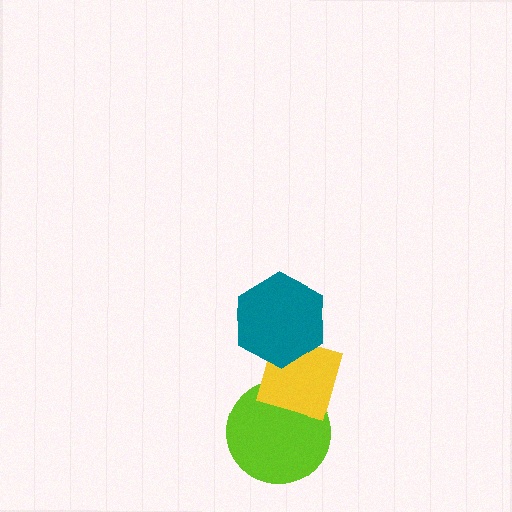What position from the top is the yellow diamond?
The yellow diamond is 2nd from the top.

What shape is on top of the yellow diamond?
The teal hexagon is on top of the yellow diamond.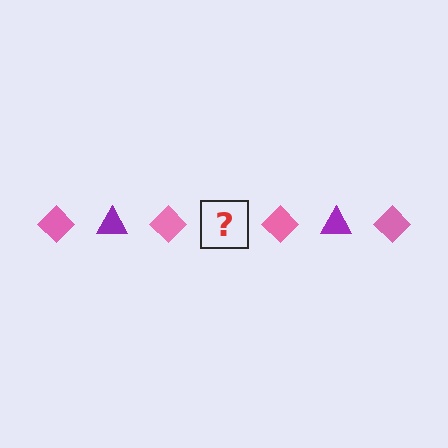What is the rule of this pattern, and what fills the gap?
The rule is that the pattern alternates between pink diamond and purple triangle. The gap should be filled with a purple triangle.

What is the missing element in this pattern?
The missing element is a purple triangle.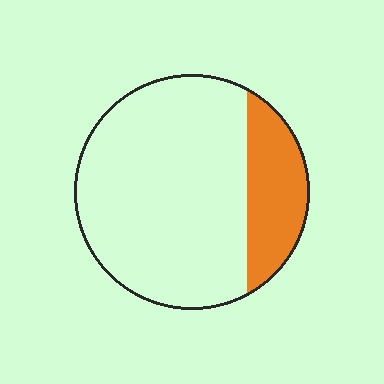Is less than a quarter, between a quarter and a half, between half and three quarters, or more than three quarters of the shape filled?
Less than a quarter.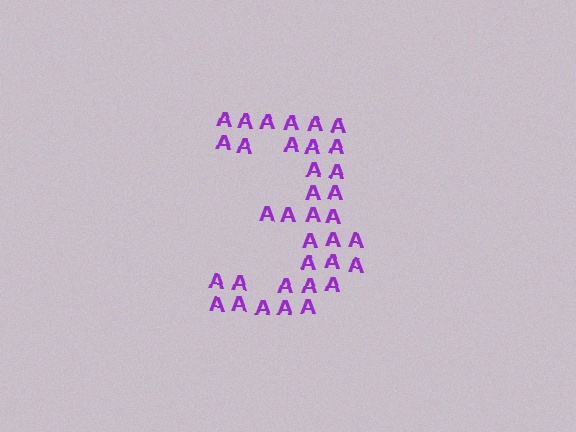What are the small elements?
The small elements are letter A's.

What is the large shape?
The large shape is the digit 3.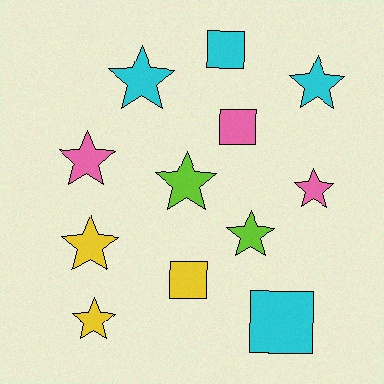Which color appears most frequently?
Cyan, with 4 objects.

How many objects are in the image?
There are 12 objects.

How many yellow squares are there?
There is 1 yellow square.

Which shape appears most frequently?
Star, with 8 objects.